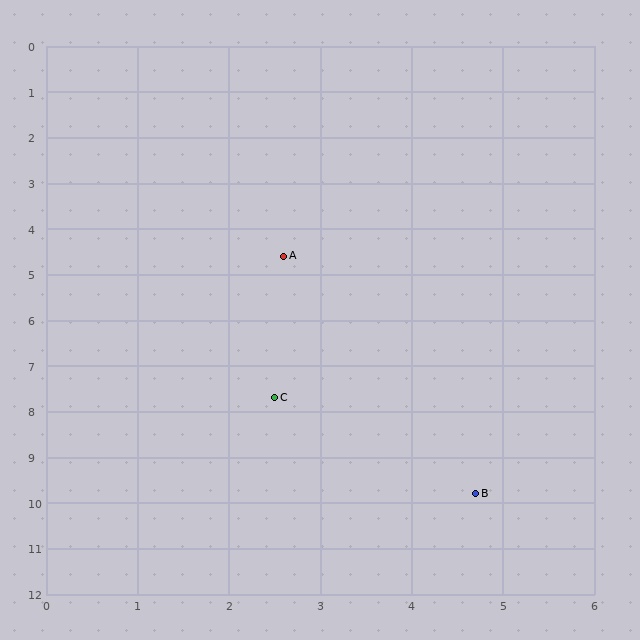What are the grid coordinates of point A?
Point A is at approximately (2.6, 4.6).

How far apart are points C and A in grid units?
Points C and A are about 3.1 grid units apart.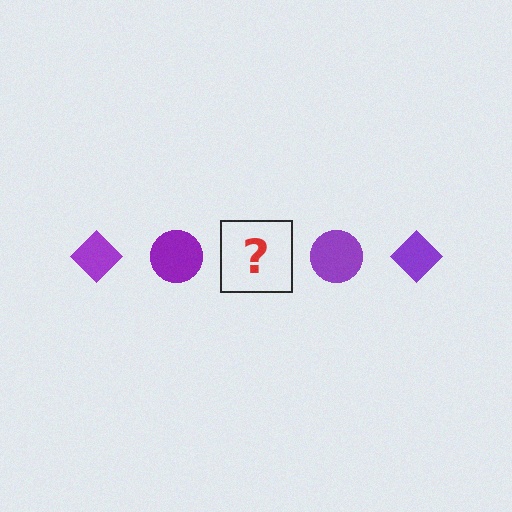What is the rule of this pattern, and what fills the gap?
The rule is that the pattern cycles through diamond, circle shapes in purple. The gap should be filled with a purple diamond.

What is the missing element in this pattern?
The missing element is a purple diamond.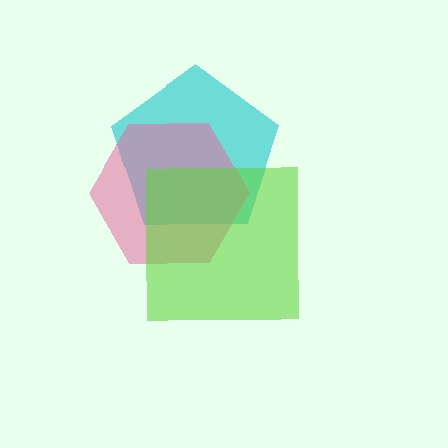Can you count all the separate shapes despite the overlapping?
Yes, there are 3 separate shapes.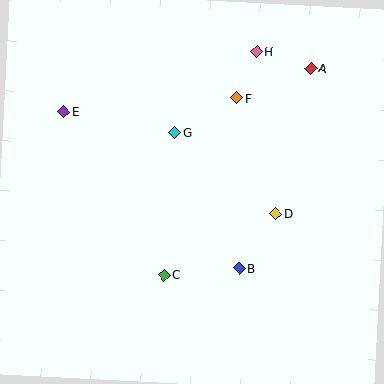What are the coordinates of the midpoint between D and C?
The midpoint between D and C is at (220, 244).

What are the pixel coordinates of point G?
Point G is at (175, 132).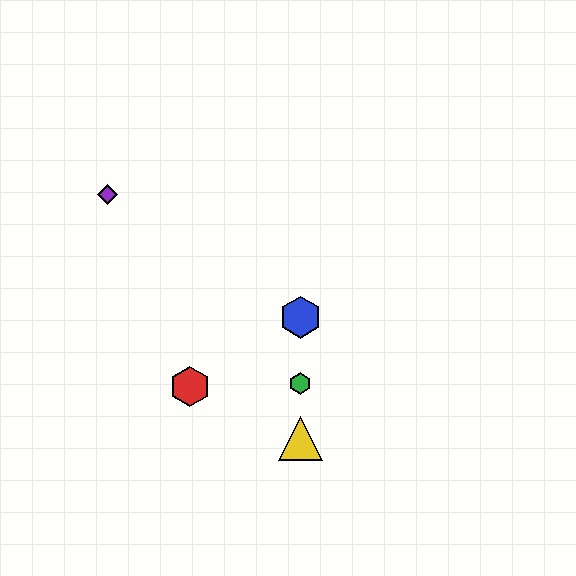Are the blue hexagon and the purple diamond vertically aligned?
No, the blue hexagon is at x≈300 and the purple diamond is at x≈107.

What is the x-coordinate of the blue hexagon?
The blue hexagon is at x≈300.